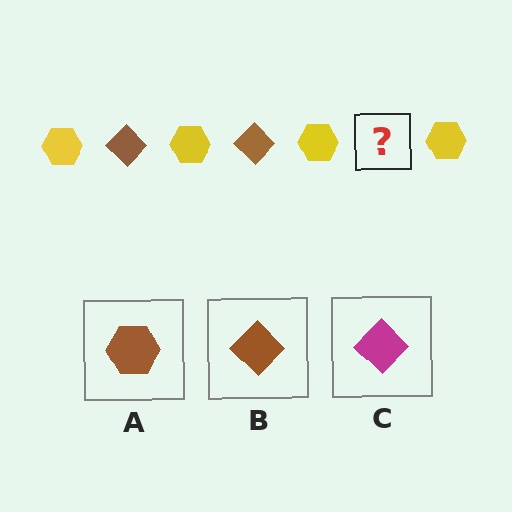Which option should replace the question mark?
Option B.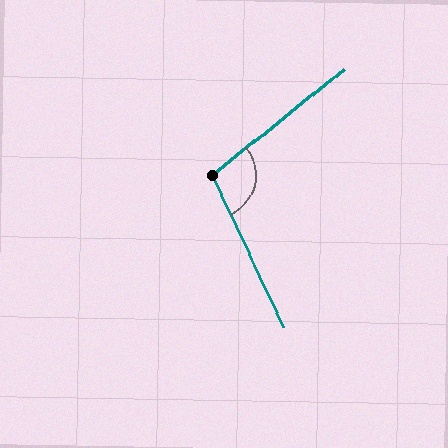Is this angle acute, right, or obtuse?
It is obtuse.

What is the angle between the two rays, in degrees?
Approximately 104 degrees.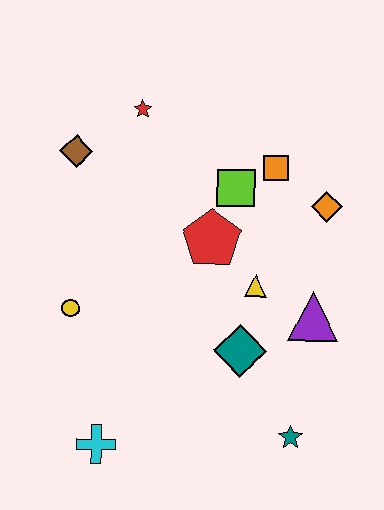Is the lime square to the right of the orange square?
No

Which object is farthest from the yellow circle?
The orange diamond is farthest from the yellow circle.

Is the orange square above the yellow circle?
Yes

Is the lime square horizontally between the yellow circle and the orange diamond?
Yes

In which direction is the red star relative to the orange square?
The red star is to the left of the orange square.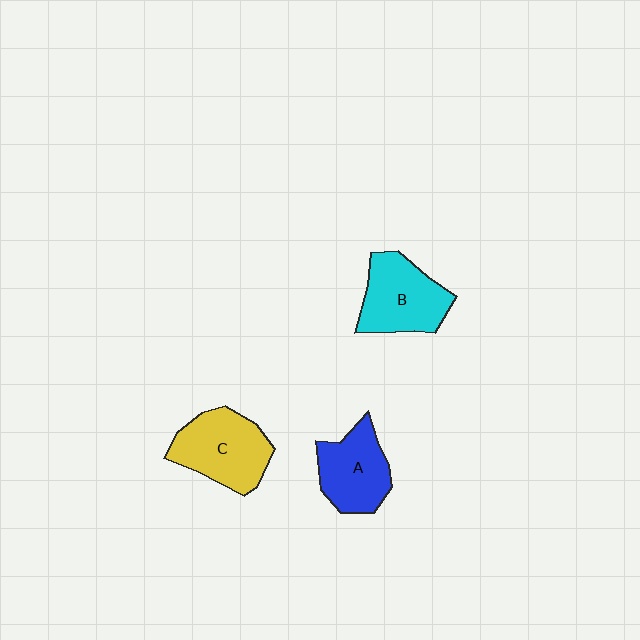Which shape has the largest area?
Shape C (yellow).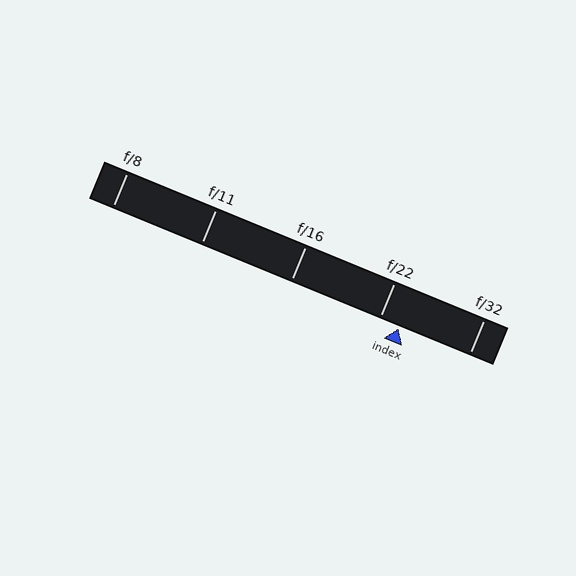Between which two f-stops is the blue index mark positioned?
The index mark is between f/22 and f/32.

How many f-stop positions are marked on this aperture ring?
There are 5 f-stop positions marked.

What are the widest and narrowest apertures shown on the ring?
The widest aperture shown is f/8 and the narrowest is f/32.